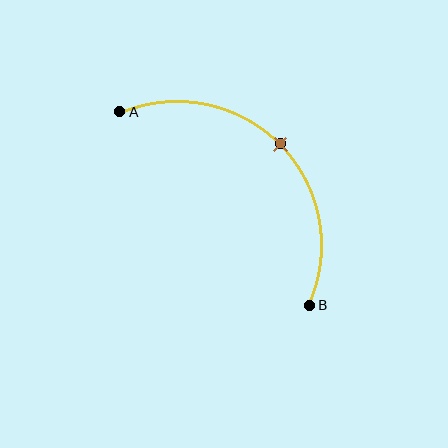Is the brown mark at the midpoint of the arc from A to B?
Yes. The brown mark lies on the arc at equal arc-length from both A and B — it is the arc midpoint.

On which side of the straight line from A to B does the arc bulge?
The arc bulges above and to the right of the straight line connecting A and B.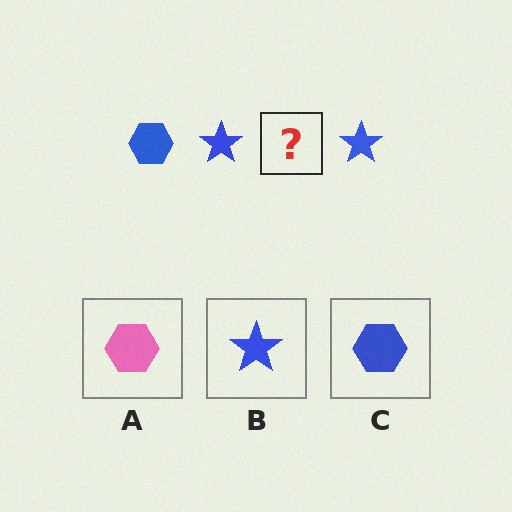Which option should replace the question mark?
Option C.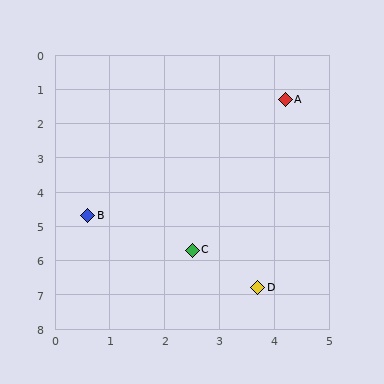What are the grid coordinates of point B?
Point B is at approximately (0.6, 4.7).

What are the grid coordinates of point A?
Point A is at approximately (4.2, 1.3).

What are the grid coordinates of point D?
Point D is at approximately (3.7, 6.8).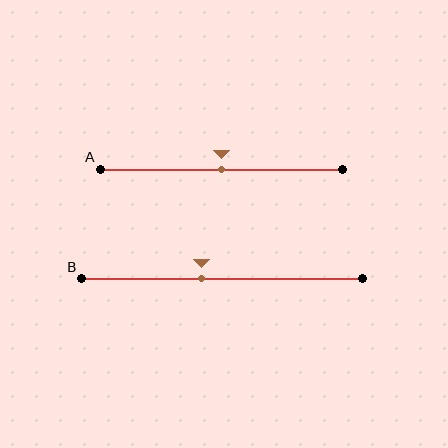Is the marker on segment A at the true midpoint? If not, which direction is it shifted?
Yes, the marker on segment A is at the true midpoint.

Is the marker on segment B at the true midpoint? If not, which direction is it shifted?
No, the marker on segment B is shifted to the left by about 7% of the segment length.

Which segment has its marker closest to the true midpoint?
Segment A has its marker closest to the true midpoint.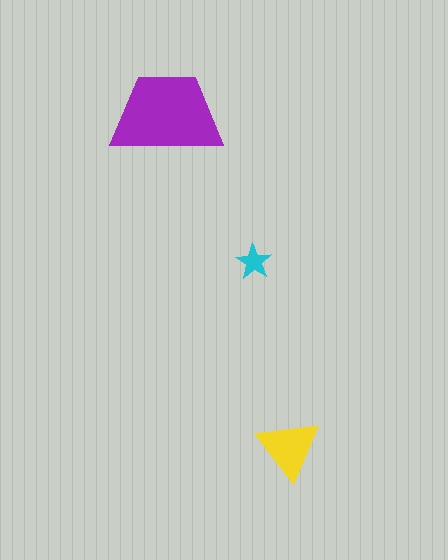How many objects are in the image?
There are 3 objects in the image.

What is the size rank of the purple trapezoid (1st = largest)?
1st.